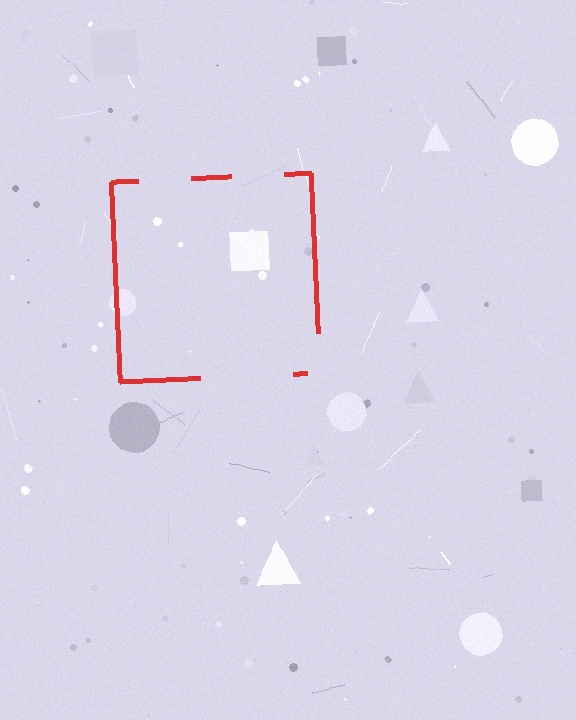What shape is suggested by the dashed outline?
The dashed outline suggests a square.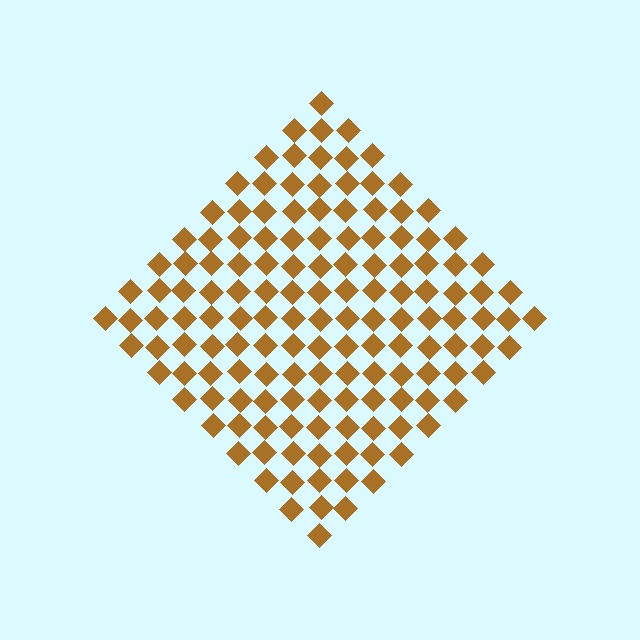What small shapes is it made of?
It is made of small diamonds.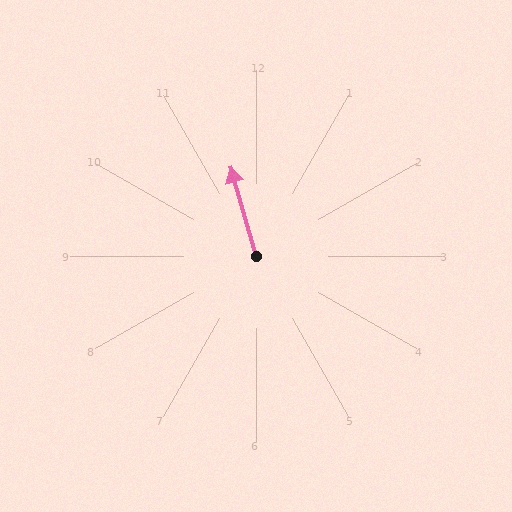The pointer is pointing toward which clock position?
Roughly 11 o'clock.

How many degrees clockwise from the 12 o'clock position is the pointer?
Approximately 344 degrees.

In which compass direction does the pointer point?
North.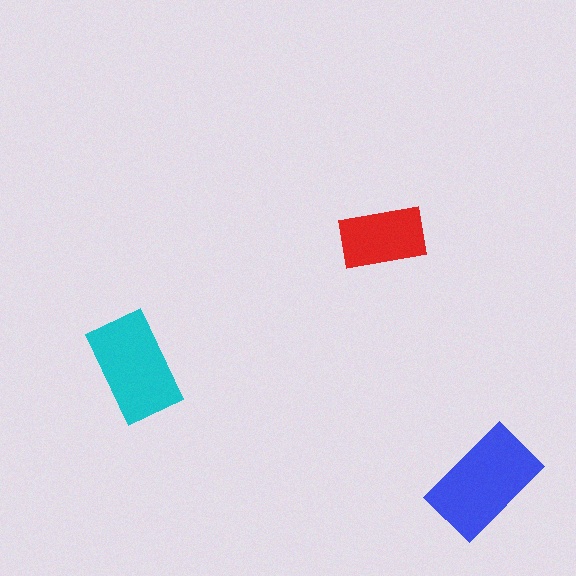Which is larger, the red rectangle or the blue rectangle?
The blue one.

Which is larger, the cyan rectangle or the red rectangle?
The cyan one.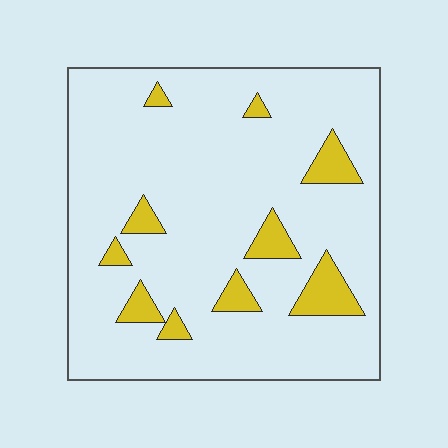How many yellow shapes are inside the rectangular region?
10.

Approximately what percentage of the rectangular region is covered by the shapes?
Approximately 10%.